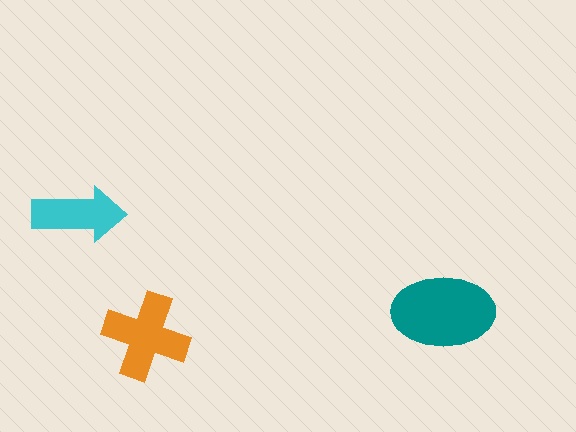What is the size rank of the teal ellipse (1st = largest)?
1st.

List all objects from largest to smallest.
The teal ellipse, the orange cross, the cyan arrow.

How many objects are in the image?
There are 3 objects in the image.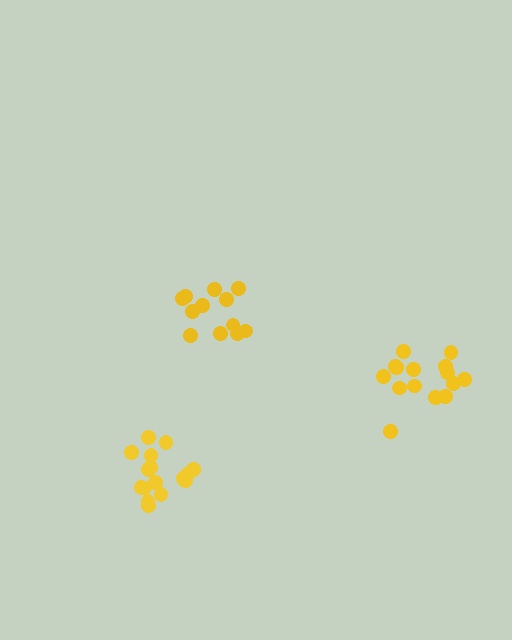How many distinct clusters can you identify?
There are 3 distinct clusters.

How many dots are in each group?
Group 1: 16 dots, Group 2: 12 dots, Group 3: 15 dots (43 total).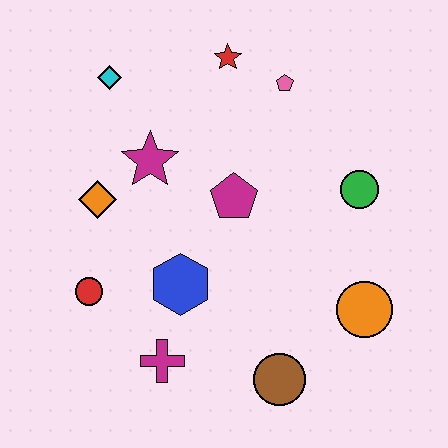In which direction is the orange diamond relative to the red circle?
The orange diamond is above the red circle.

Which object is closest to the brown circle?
The orange circle is closest to the brown circle.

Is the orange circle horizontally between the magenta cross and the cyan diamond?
No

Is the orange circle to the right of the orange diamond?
Yes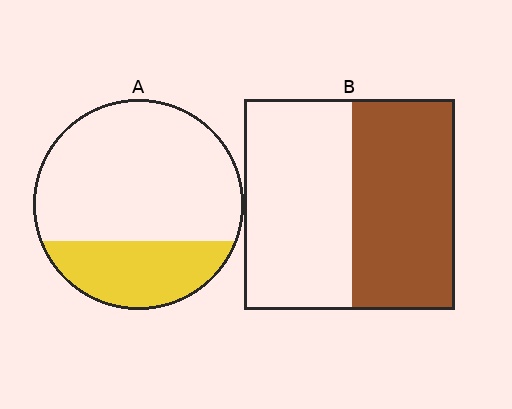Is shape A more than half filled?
No.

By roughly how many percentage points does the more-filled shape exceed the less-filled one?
By roughly 20 percentage points (B over A).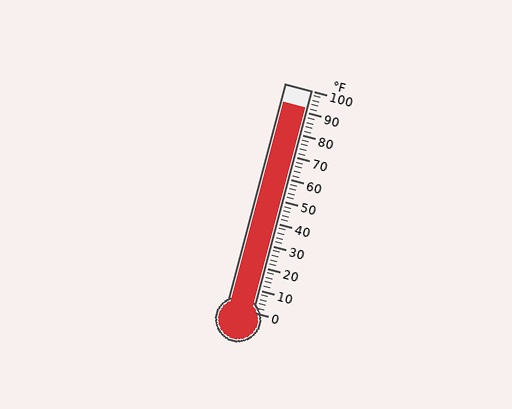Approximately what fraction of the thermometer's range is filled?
The thermometer is filled to approximately 90% of its range.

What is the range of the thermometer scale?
The thermometer scale ranges from 0°F to 100°F.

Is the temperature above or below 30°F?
The temperature is above 30°F.